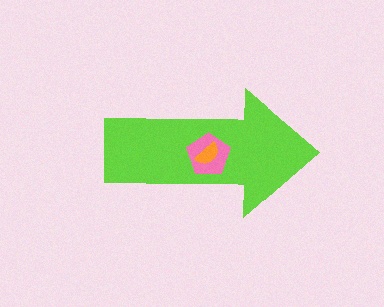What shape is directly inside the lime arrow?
The pink pentagon.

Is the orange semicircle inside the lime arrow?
Yes.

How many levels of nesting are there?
3.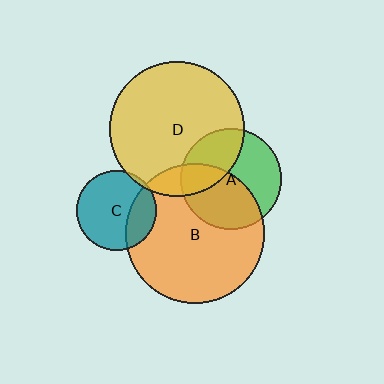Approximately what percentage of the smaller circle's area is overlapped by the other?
Approximately 5%.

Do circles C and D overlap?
Yes.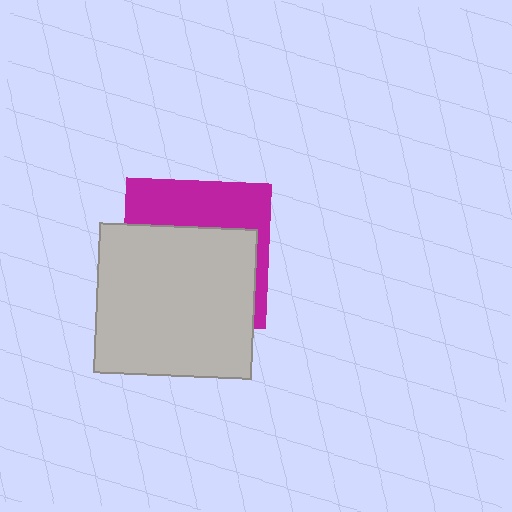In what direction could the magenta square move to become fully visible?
The magenta square could move up. That would shift it out from behind the light gray rectangle entirely.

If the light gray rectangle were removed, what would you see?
You would see the complete magenta square.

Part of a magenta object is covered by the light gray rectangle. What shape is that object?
It is a square.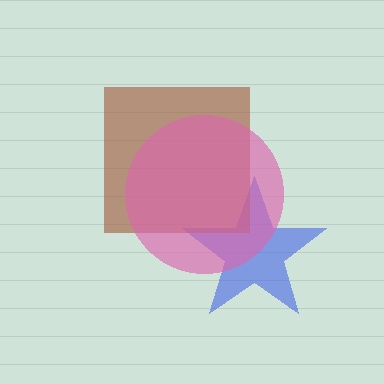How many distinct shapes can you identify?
There are 3 distinct shapes: a blue star, a brown square, a pink circle.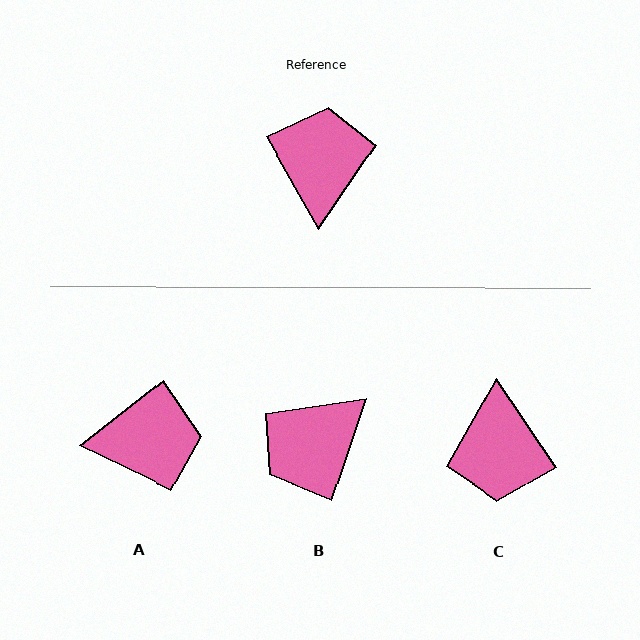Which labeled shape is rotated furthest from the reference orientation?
C, about 175 degrees away.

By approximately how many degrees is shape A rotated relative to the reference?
Approximately 81 degrees clockwise.